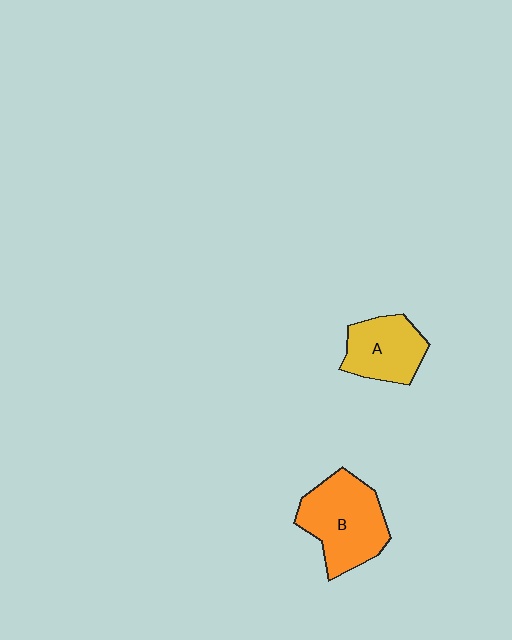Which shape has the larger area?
Shape B (orange).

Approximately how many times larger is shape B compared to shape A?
Approximately 1.4 times.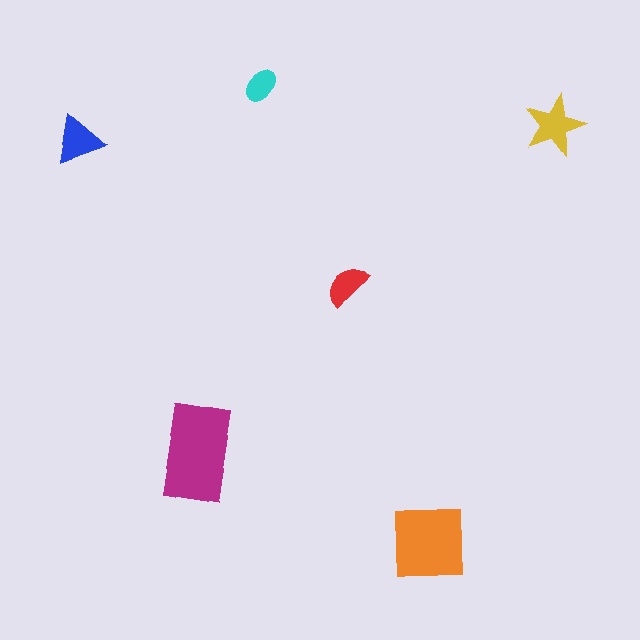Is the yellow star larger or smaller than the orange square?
Smaller.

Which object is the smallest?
The cyan ellipse.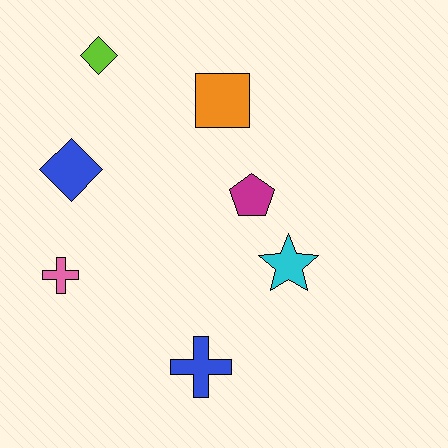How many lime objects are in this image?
There is 1 lime object.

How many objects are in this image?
There are 7 objects.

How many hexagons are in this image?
There are no hexagons.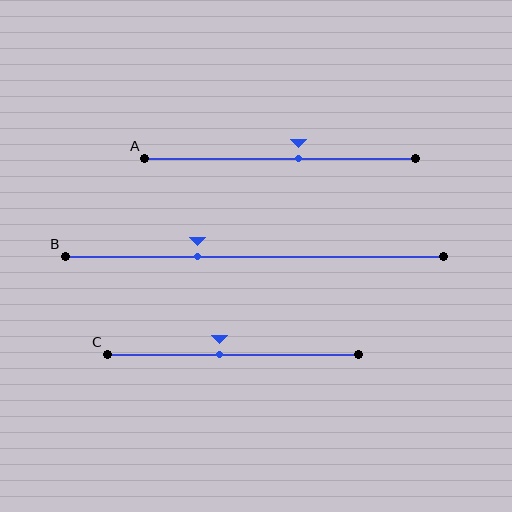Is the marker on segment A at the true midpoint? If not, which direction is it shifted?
No, the marker on segment A is shifted to the right by about 7% of the segment length.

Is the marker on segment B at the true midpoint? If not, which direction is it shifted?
No, the marker on segment B is shifted to the left by about 15% of the segment length.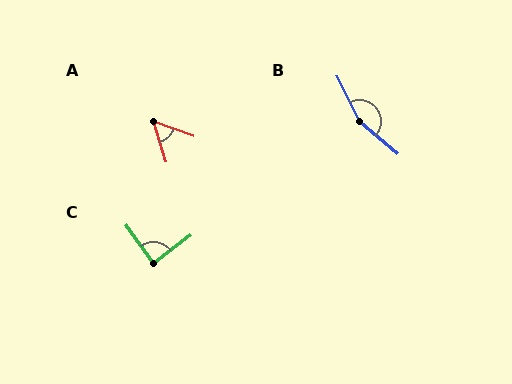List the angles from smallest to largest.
A (53°), C (89°), B (156°).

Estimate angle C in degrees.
Approximately 89 degrees.